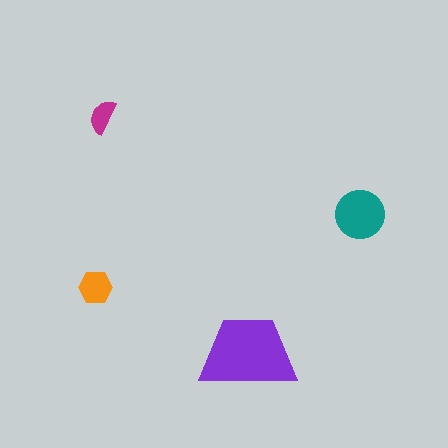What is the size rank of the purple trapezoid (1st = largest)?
1st.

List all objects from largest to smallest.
The purple trapezoid, the teal circle, the orange hexagon, the magenta semicircle.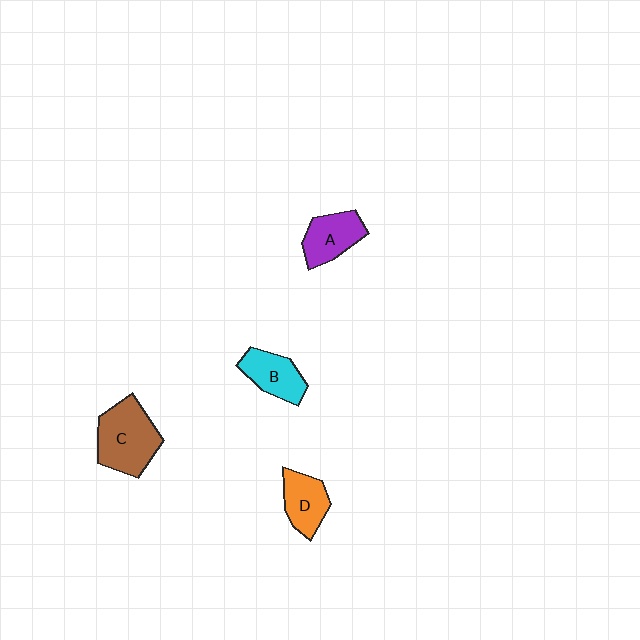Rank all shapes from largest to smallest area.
From largest to smallest: C (brown), A (purple), B (cyan), D (orange).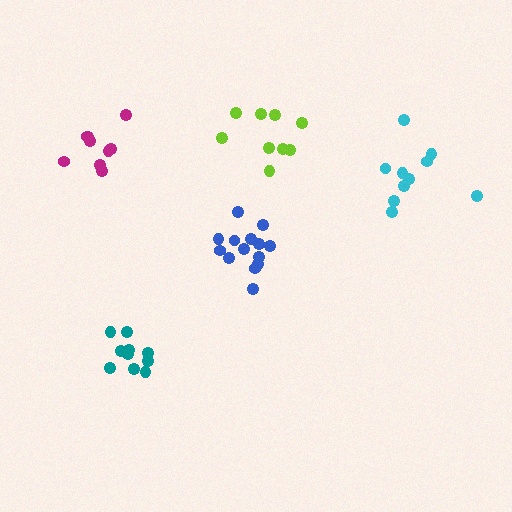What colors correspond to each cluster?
The clusters are colored: magenta, teal, blue, cyan, lime.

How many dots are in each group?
Group 1: 9 dots, Group 2: 10 dots, Group 3: 14 dots, Group 4: 10 dots, Group 5: 9 dots (52 total).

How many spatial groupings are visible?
There are 5 spatial groupings.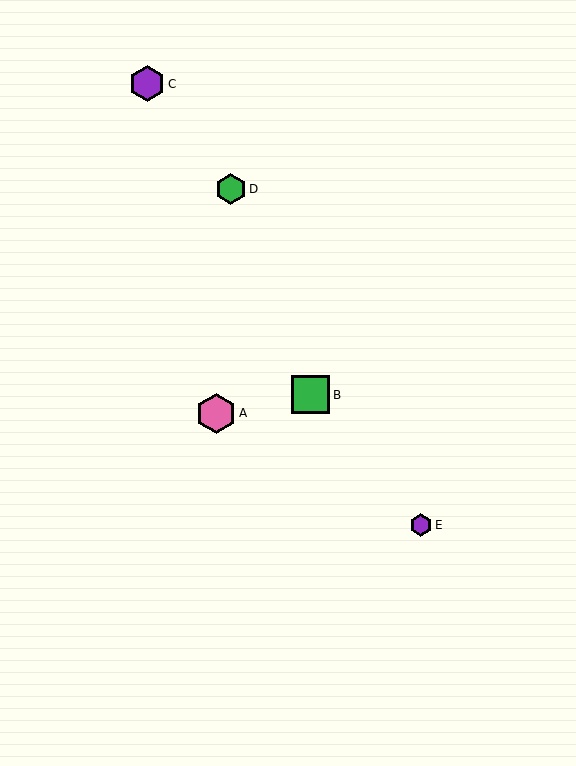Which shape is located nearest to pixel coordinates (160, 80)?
The purple hexagon (labeled C) at (147, 84) is nearest to that location.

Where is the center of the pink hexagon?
The center of the pink hexagon is at (216, 413).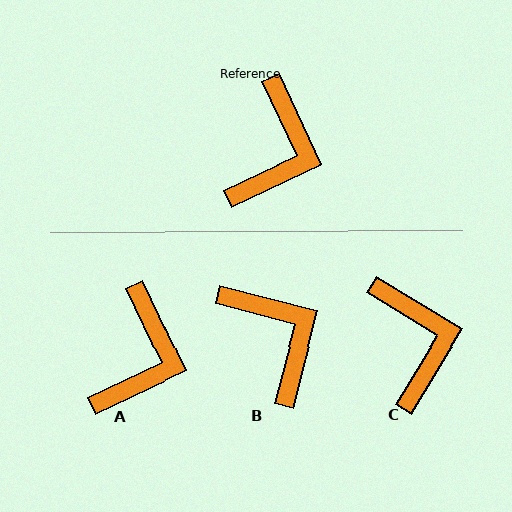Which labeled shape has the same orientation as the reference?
A.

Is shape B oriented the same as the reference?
No, it is off by about 50 degrees.